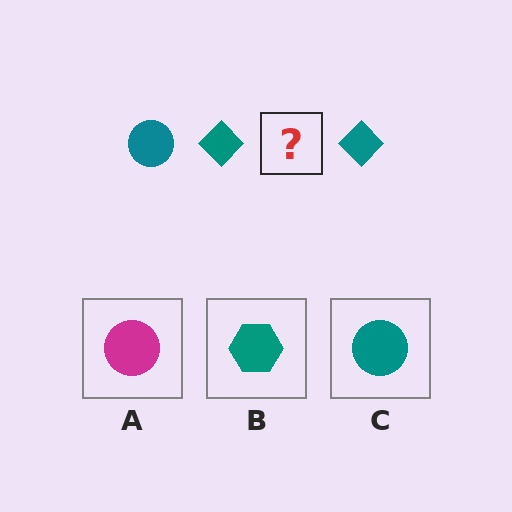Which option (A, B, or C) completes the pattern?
C.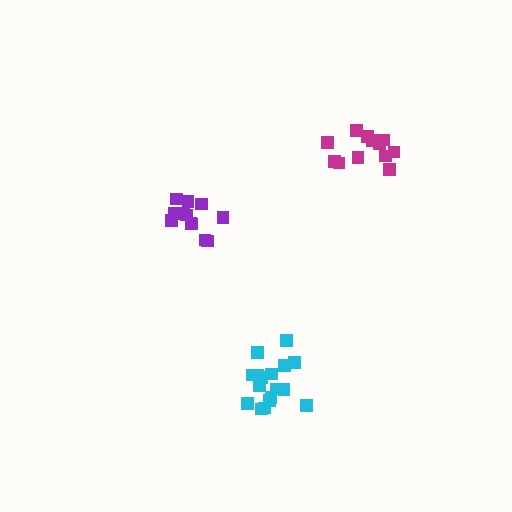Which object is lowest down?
The cyan cluster is bottommost.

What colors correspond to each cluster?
The clusters are colored: cyan, purple, magenta.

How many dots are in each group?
Group 1: 17 dots, Group 2: 12 dots, Group 3: 12 dots (41 total).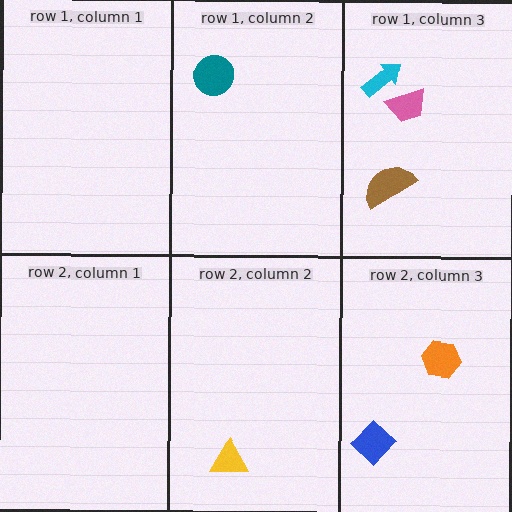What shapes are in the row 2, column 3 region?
The blue diamond, the orange hexagon.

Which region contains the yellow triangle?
The row 2, column 2 region.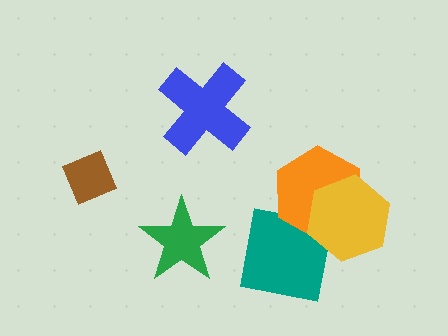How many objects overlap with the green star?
0 objects overlap with the green star.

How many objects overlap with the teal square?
2 objects overlap with the teal square.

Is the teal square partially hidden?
Yes, it is partially covered by another shape.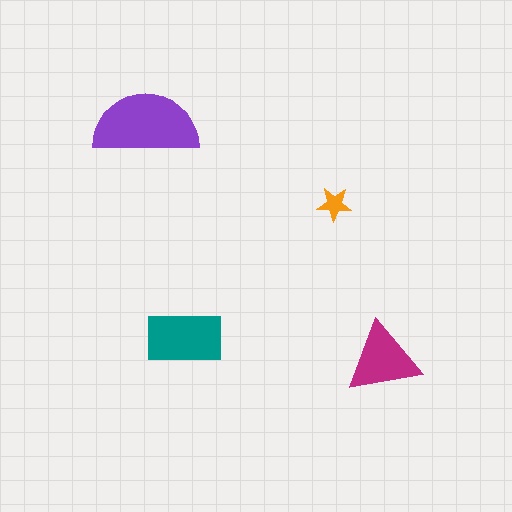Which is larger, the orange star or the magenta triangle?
The magenta triangle.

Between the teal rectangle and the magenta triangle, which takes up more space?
The teal rectangle.